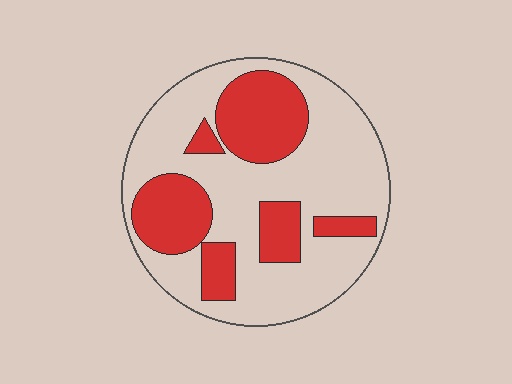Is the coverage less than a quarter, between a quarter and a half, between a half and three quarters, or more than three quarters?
Between a quarter and a half.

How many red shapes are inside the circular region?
6.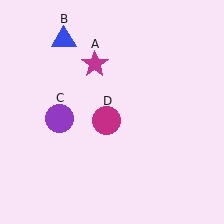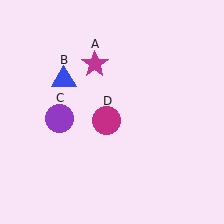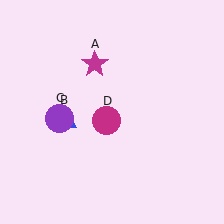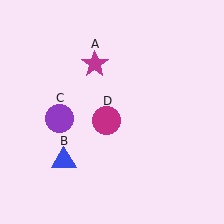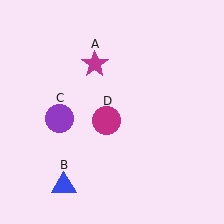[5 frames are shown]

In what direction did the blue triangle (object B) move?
The blue triangle (object B) moved down.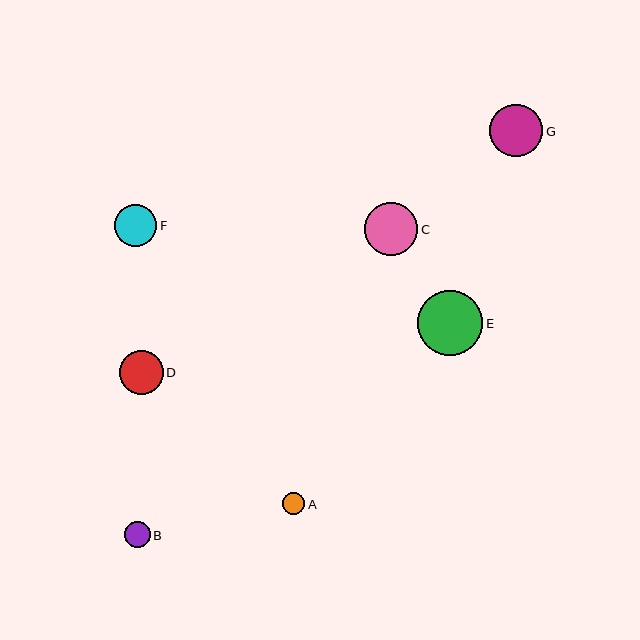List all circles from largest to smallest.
From largest to smallest: E, C, G, D, F, B, A.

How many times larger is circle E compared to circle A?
Circle E is approximately 2.9 times the size of circle A.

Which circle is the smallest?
Circle A is the smallest with a size of approximately 22 pixels.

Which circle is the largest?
Circle E is the largest with a size of approximately 65 pixels.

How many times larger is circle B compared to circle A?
Circle B is approximately 1.2 times the size of circle A.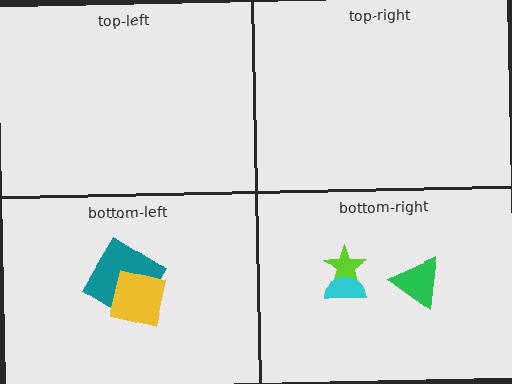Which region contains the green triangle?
The bottom-right region.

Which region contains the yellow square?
The bottom-left region.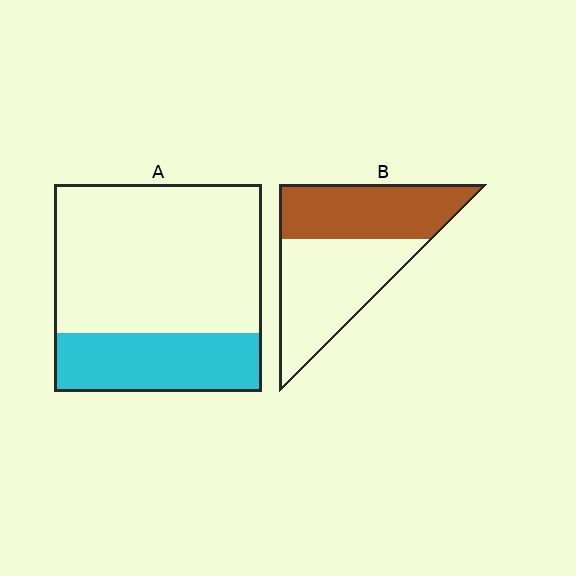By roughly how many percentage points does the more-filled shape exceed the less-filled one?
By roughly 15 percentage points (B over A).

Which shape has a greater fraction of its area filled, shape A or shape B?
Shape B.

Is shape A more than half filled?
No.